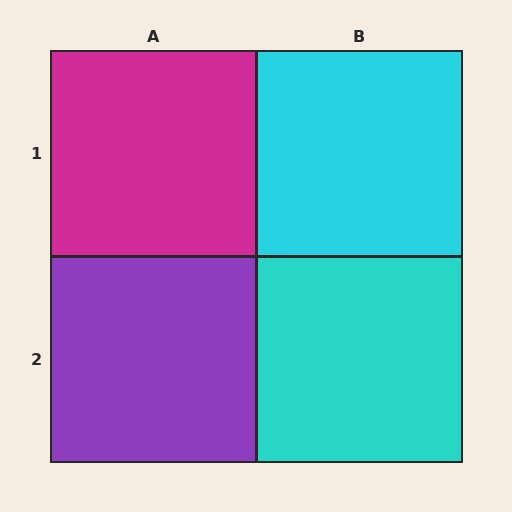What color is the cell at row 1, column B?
Cyan.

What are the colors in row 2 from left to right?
Purple, cyan.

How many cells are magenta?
1 cell is magenta.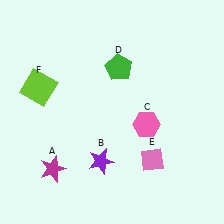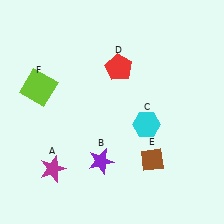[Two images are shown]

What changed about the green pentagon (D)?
In Image 1, D is green. In Image 2, it changed to red.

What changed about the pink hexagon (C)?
In Image 1, C is pink. In Image 2, it changed to cyan.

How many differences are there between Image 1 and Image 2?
There are 3 differences between the two images.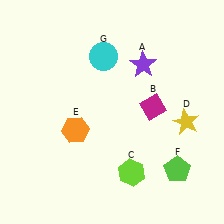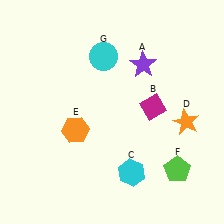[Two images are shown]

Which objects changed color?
C changed from lime to cyan. D changed from yellow to orange.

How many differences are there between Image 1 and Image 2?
There are 2 differences between the two images.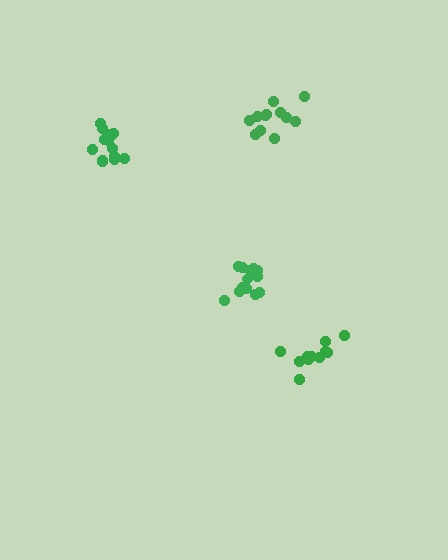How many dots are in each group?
Group 1: 14 dots, Group 2: 14 dots, Group 3: 12 dots, Group 4: 12 dots (52 total).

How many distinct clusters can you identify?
There are 4 distinct clusters.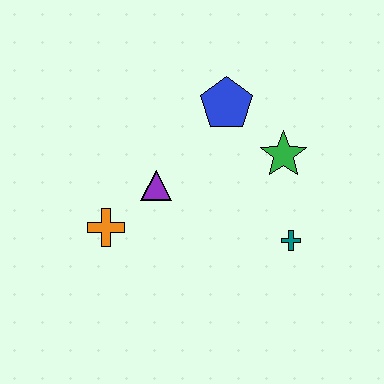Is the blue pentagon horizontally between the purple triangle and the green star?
Yes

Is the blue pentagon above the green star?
Yes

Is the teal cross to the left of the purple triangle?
No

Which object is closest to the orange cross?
The purple triangle is closest to the orange cross.